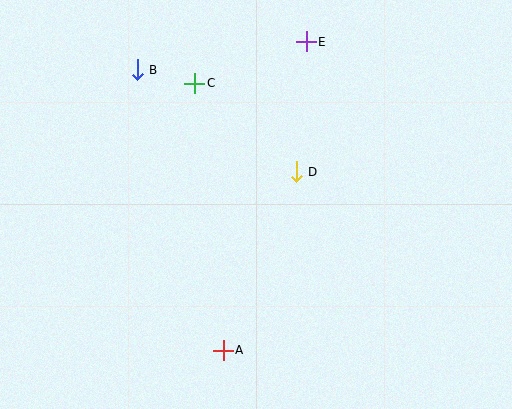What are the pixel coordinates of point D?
Point D is at (296, 172).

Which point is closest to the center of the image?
Point D at (296, 172) is closest to the center.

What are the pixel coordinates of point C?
Point C is at (195, 83).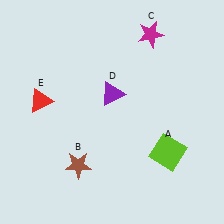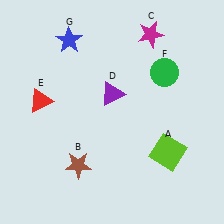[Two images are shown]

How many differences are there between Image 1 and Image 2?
There are 2 differences between the two images.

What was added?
A green circle (F), a blue star (G) were added in Image 2.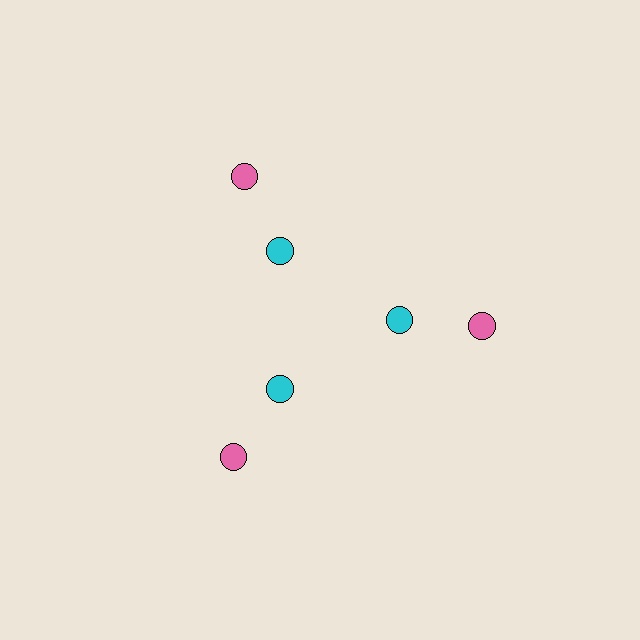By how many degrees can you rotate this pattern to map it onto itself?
The pattern maps onto itself every 120 degrees of rotation.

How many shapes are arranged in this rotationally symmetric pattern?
There are 6 shapes, arranged in 3 groups of 2.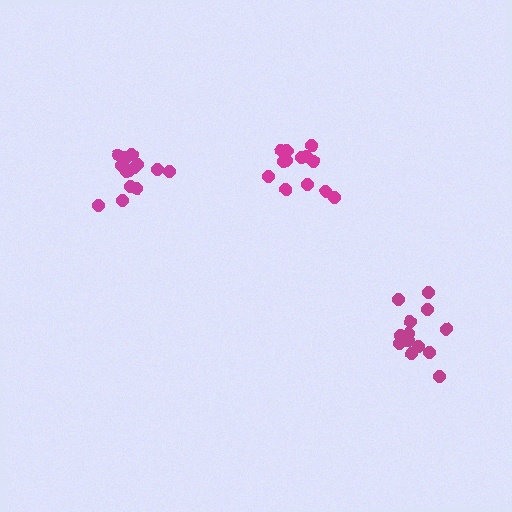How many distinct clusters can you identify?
There are 3 distinct clusters.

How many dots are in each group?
Group 1: 15 dots, Group 2: 13 dots, Group 3: 13 dots (41 total).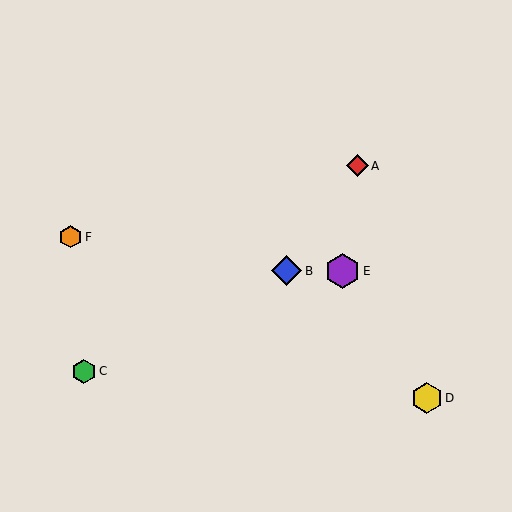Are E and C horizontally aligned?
No, E is at y≈271 and C is at y≈371.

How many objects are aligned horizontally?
2 objects (B, E) are aligned horizontally.